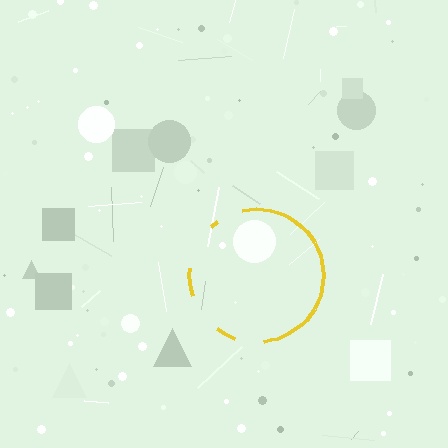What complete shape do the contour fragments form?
The contour fragments form a circle.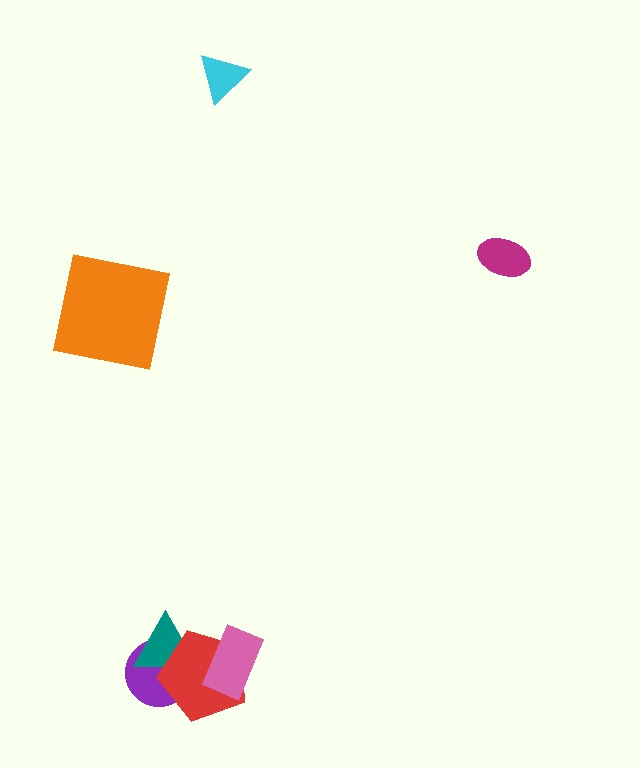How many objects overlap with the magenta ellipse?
0 objects overlap with the magenta ellipse.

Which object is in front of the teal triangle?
The red pentagon is in front of the teal triangle.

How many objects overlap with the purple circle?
2 objects overlap with the purple circle.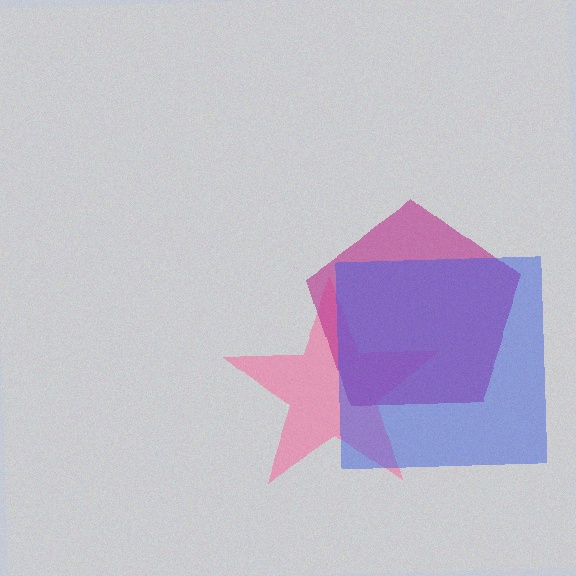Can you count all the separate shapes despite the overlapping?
Yes, there are 3 separate shapes.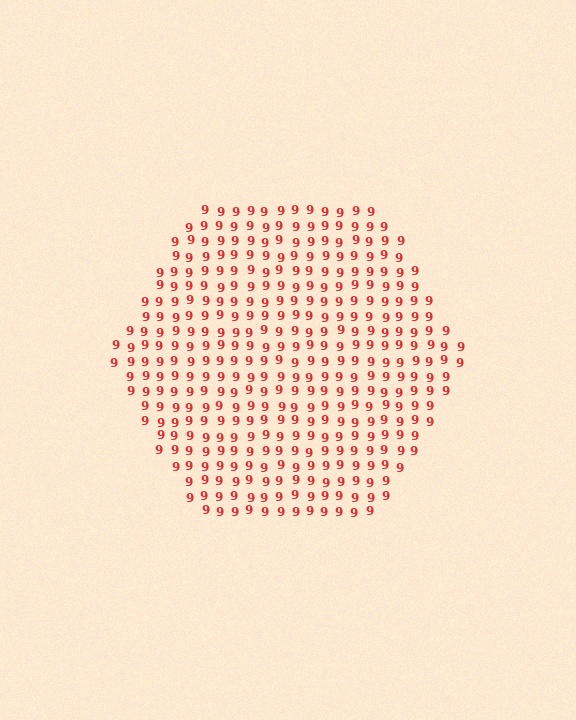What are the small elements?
The small elements are digit 9's.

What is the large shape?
The large shape is a hexagon.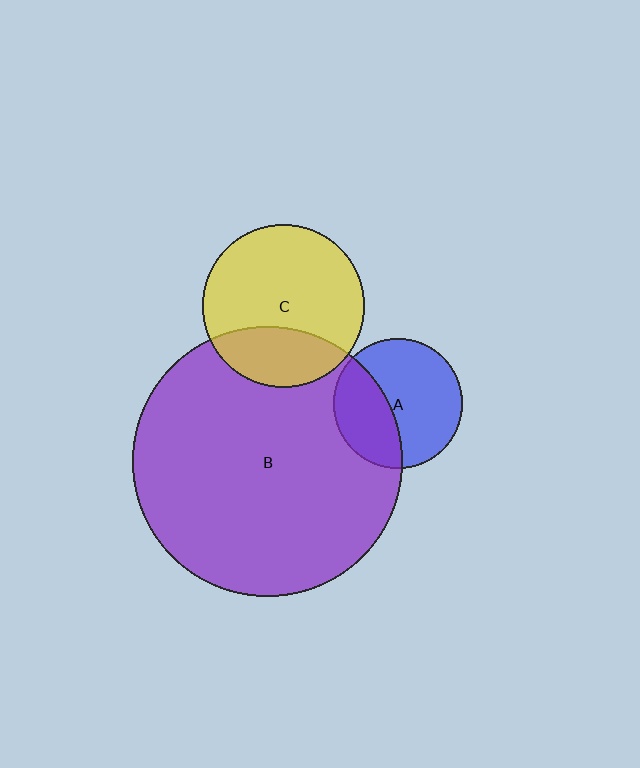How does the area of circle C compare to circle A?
Approximately 1.6 times.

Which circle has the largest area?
Circle B (purple).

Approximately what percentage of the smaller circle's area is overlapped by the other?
Approximately 30%.